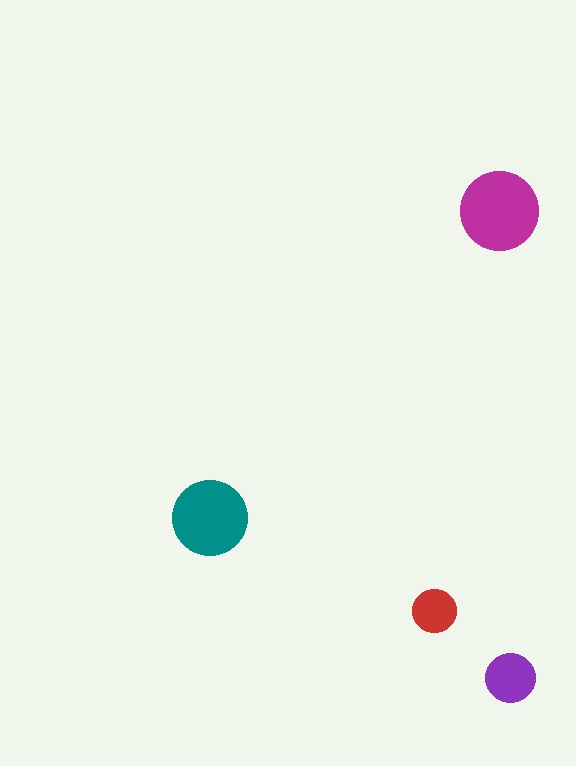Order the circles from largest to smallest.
the magenta one, the teal one, the purple one, the red one.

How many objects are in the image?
There are 4 objects in the image.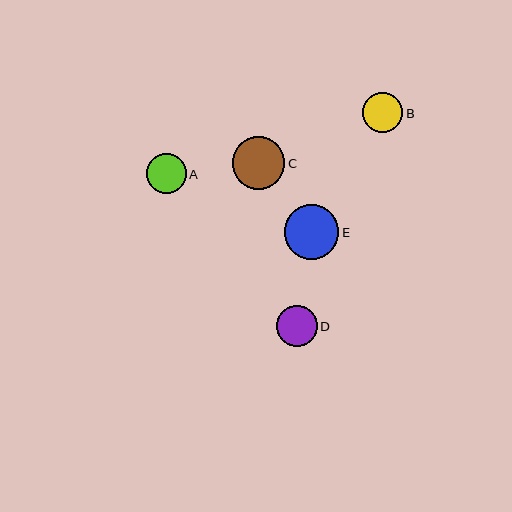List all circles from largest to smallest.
From largest to smallest: E, C, D, B, A.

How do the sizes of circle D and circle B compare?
Circle D and circle B are approximately the same size.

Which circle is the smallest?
Circle A is the smallest with a size of approximately 40 pixels.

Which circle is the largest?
Circle E is the largest with a size of approximately 55 pixels.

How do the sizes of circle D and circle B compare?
Circle D and circle B are approximately the same size.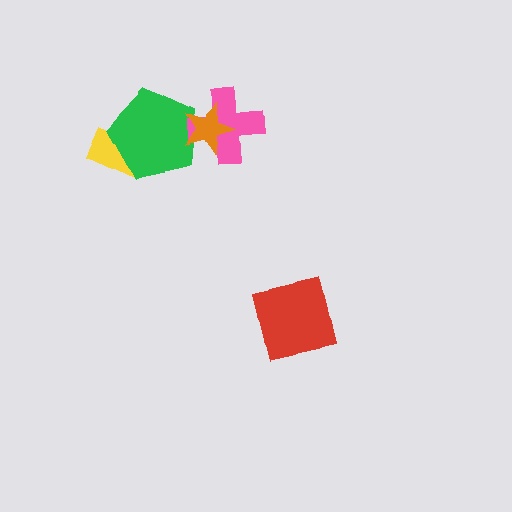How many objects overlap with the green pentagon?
3 objects overlap with the green pentagon.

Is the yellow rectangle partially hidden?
Yes, it is partially covered by another shape.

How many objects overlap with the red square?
0 objects overlap with the red square.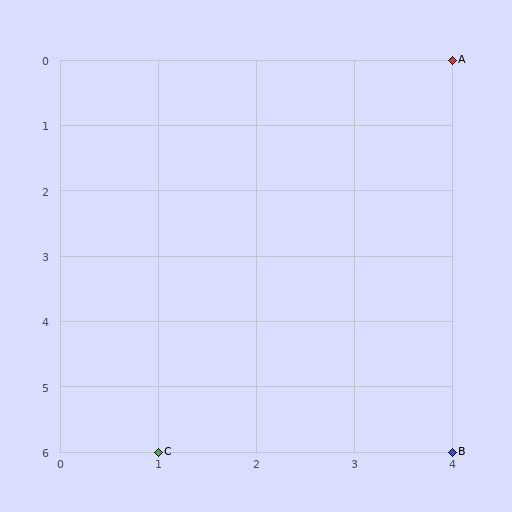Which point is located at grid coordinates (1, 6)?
Point C is at (1, 6).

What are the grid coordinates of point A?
Point A is at grid coordinates (4, 0).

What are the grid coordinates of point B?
Point B is at grid coordinates (4, 6).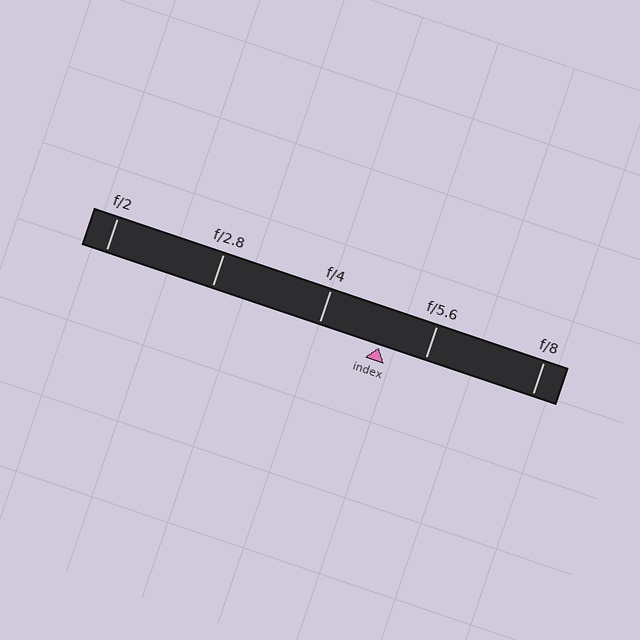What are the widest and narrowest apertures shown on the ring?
The widest aperture shown is f/2 and the narrowest is f/8.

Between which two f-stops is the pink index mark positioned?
The index mark is between f/4 and f/5.6.